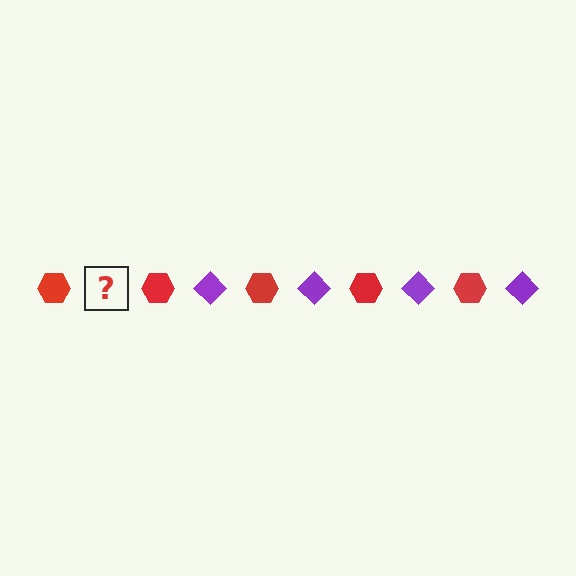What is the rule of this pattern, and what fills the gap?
The rule is that the pattern alternates between red hexagon and purple diamond. The gap should be filled with a purple diamond.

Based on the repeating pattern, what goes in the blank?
The blank should be a purple diamond.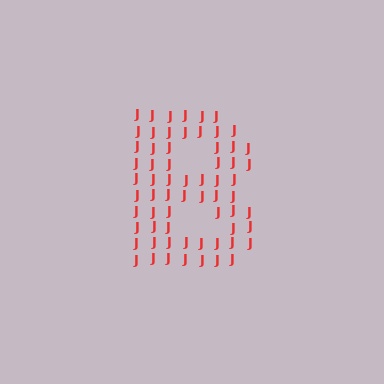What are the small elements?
The small elements are letter J's.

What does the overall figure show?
The overall figure shows the letter B.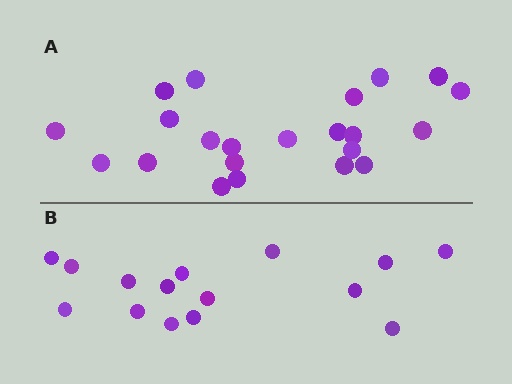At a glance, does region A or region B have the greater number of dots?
Region A (the top region) has more dots.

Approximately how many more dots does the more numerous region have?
Region A has roughly 8 or so more dots than region B.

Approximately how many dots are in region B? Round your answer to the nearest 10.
About 20 dots. (The exact count is 15, which rounds to 20.)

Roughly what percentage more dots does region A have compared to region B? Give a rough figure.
About 45% more.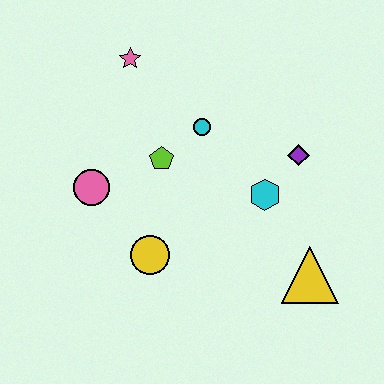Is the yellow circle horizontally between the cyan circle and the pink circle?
Yes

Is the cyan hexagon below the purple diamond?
Yes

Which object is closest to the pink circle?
The lime pentagon is closest to the pink circle.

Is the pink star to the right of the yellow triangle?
No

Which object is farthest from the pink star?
The yellow triangle is farthest from the pink star.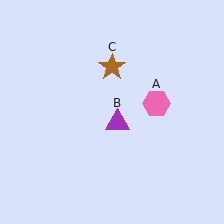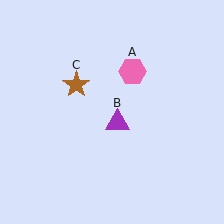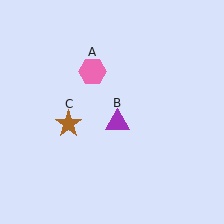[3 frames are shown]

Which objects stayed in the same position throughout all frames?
Purple triangle (object B) remained stationary.